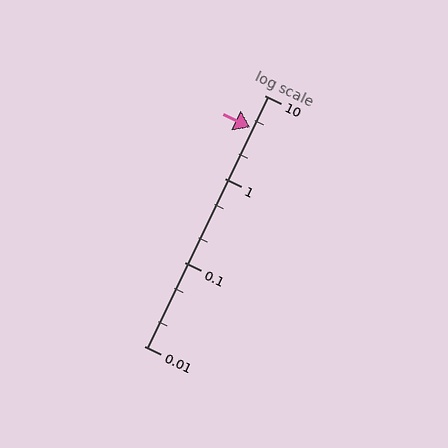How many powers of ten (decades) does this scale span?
The scale spans 3 decades, from 0.01 to 10.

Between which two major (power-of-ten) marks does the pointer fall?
The pointer is between 1 and 10.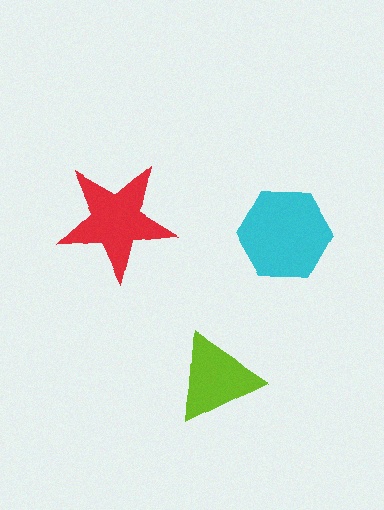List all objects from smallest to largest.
The lime triangle, the red star, the cyan hexagon.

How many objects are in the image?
There are 3 objects in the image.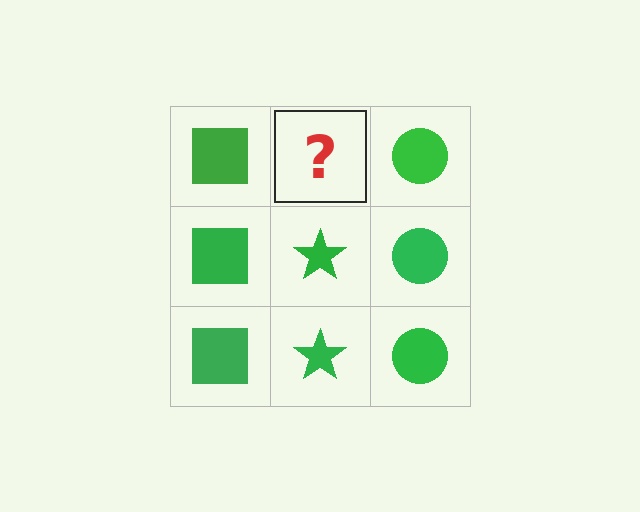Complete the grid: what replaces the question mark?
The question mark should be replaced with a green star.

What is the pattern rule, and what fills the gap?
The rule is that each column has a consistent shape. The gap should be filled with a green star.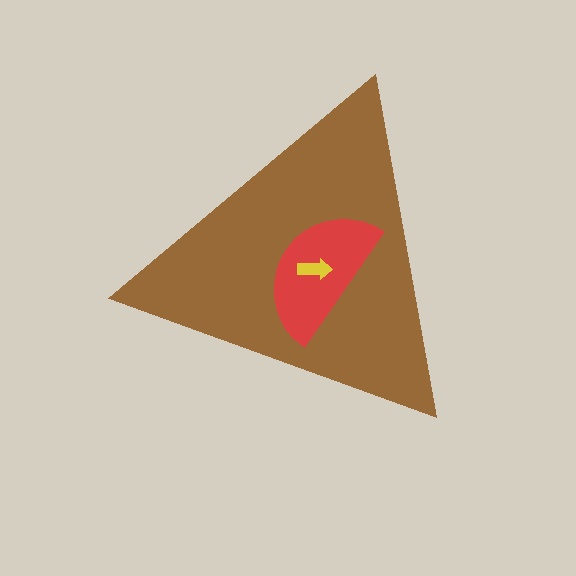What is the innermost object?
The yellow arrow.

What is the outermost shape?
The brown triangle.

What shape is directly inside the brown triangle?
The red semicircle.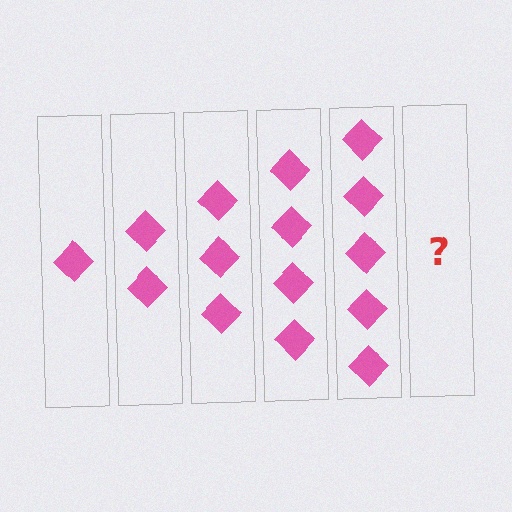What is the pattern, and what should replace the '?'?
The pattern is that each step adds one more diamond. The '?' should be 6 diamonds.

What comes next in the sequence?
The next element should be 6 diamonds.